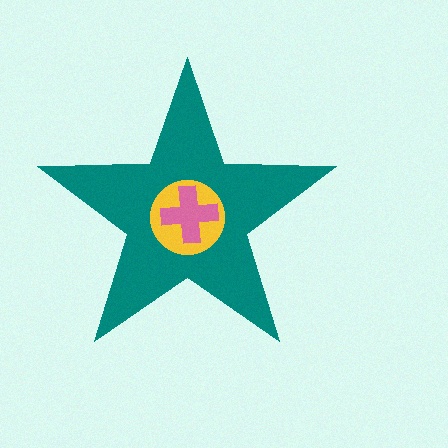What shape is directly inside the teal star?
The yellow circle.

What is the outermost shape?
The teal star.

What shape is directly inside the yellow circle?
The pink cross.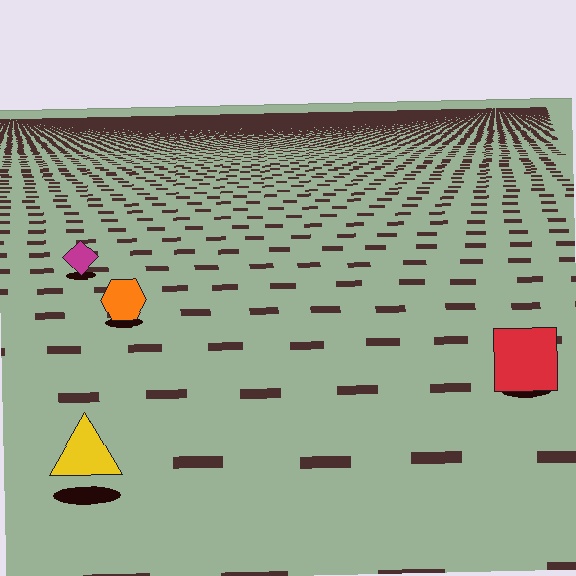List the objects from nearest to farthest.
From nearest to farthest: the yellow triangle, the red square, the orange hexagon, the magenta diamond.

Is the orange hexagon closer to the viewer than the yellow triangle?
No. The yellow triangle is closer — you can tell from the texture gradient: the ground texture is coarser near it.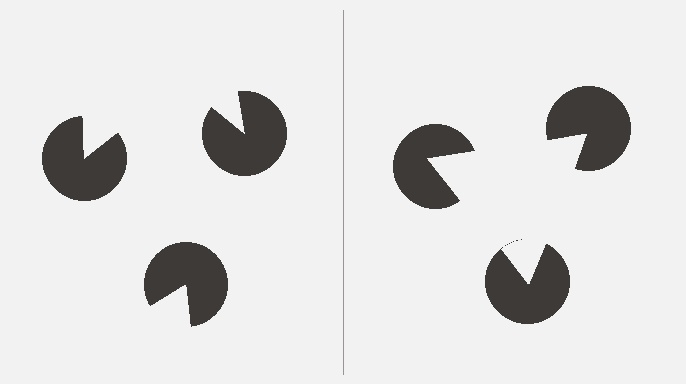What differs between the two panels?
The pac-man discs are positioned identically on both sides; only the wedge orientations differ. On the right they align to a triangle; on the left they are misaligned.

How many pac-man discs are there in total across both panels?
6 — 3 on each side.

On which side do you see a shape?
An illusory triangle appears on the right side. On the left side the wedge cuts are rotated, so no coherent shape forms.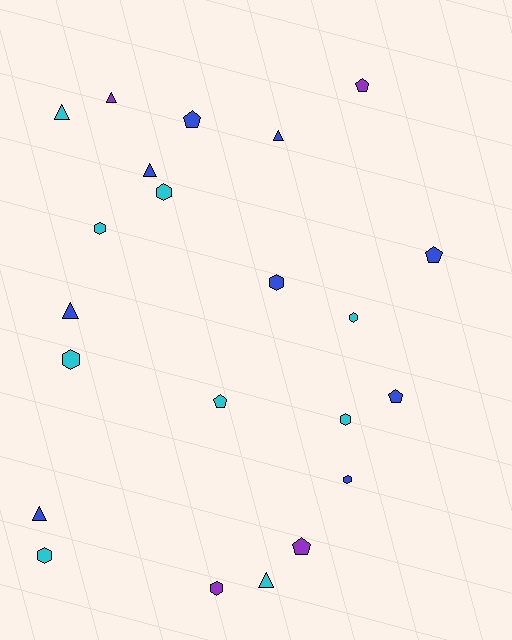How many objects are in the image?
There are 22 objects.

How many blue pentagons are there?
There are 3 blue pentagons.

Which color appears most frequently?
Blue, with 9 objects.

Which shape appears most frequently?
Hexagon, with 9 objects.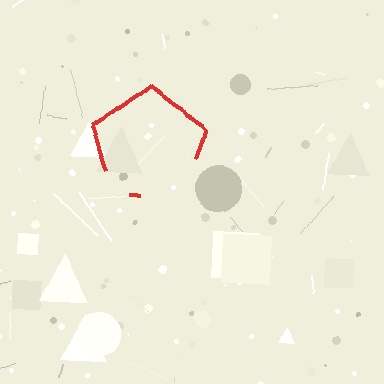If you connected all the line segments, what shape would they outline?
They would outline a pentagon.